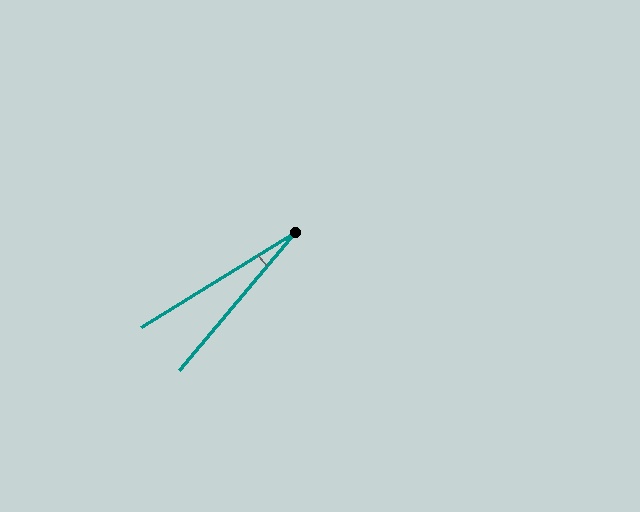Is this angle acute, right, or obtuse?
It is acute.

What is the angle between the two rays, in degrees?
Approximately 18 degrees.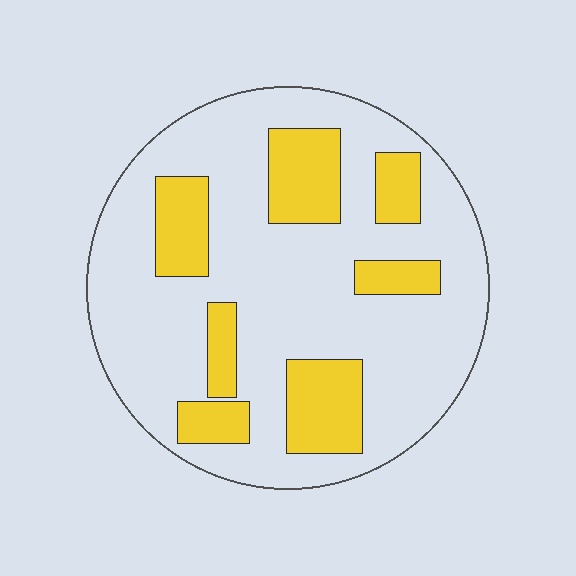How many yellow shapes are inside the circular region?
7.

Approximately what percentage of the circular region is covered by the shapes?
Approximately 25%.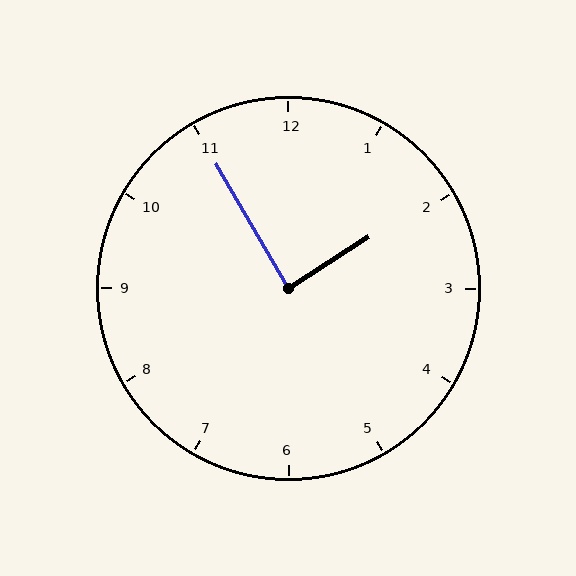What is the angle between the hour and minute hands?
Approximately 88 degrees.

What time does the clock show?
1:55.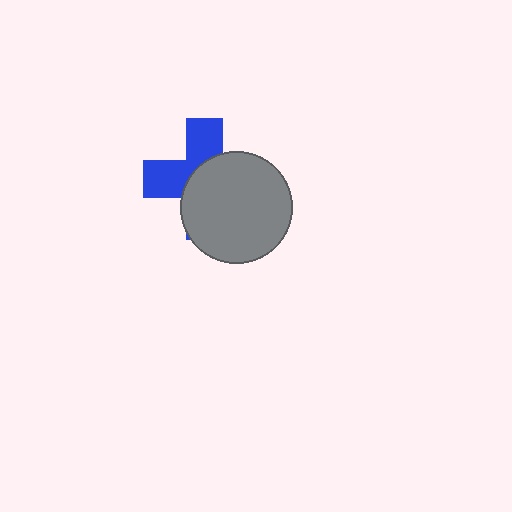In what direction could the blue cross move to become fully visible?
The blue cross could move toward the upper-left. That would shift it out from behind the gray circle entirely.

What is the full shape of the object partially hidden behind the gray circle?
The partially hidden object is a blue cross.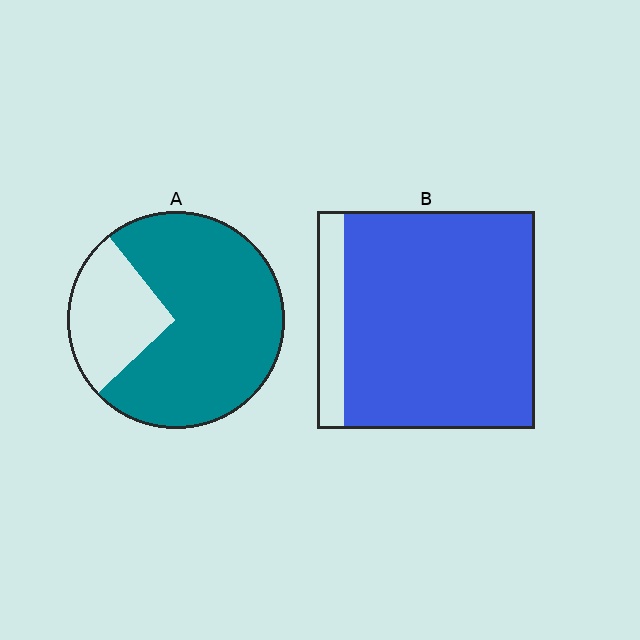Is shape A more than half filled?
Yes.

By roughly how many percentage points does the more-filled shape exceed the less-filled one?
By roughly 15 percentage points (B over A).